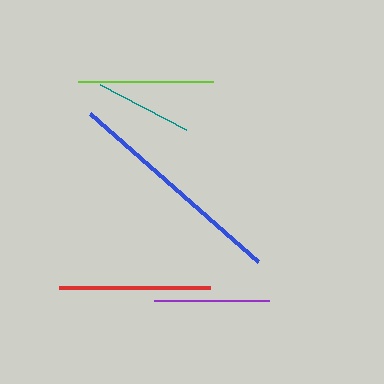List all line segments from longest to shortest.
From longest to shortest: blue, red, lime, purple, teal.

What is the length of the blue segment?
The blue segment is approximately 223 pixels long.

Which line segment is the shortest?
The teal line is the shortest at approximately 97 pixels.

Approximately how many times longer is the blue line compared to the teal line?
The blue line is approximately 2.3 times the length of the teal line.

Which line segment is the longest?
The blue line is the longest at approximately 223 pixels.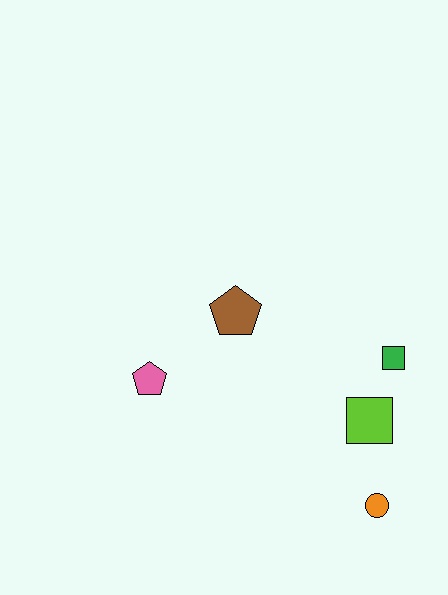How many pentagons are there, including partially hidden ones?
There are 2 pentagons.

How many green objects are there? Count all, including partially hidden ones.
There is 1 green object.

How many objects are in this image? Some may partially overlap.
There are 5 objects.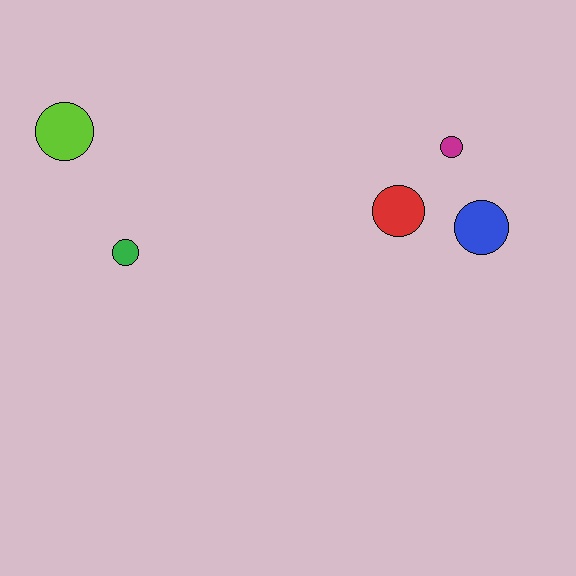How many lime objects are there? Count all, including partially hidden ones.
There is 1 lime object.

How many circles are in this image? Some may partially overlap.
There are 5 circles.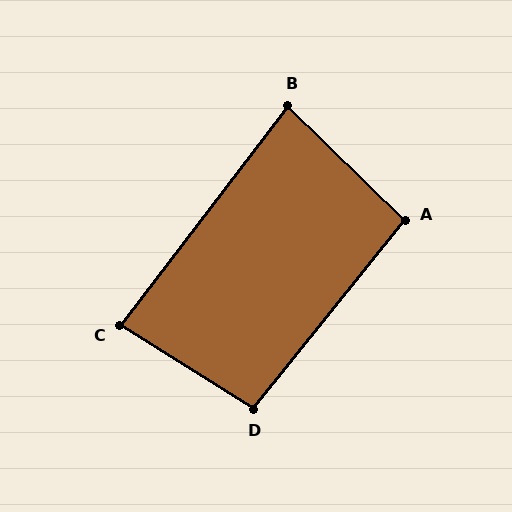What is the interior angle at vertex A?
Approximately 95 degrees (obtuse).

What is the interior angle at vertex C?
Approximately 85 degrees (acute).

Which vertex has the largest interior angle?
D, at approximately 97 degrees.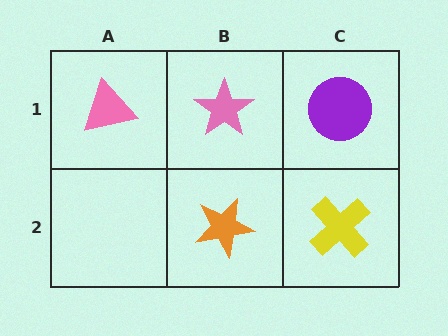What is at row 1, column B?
A pink star.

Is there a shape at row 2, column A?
No, that cell is empty.